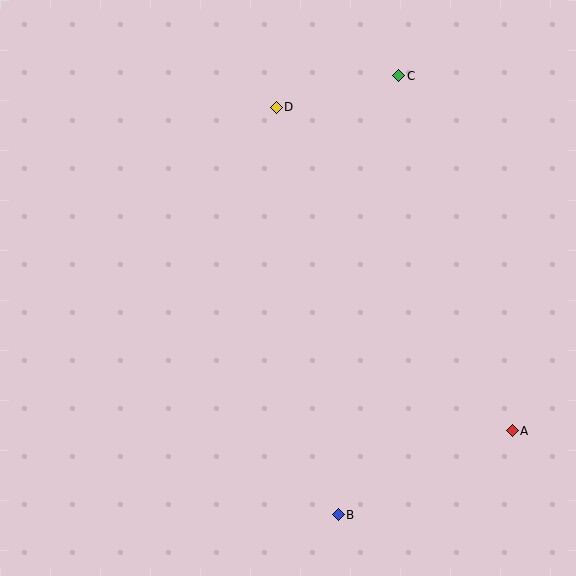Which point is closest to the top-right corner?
Point C is closest to the top-right corner.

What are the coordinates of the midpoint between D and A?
The midpoint between D and A is at (394, 269).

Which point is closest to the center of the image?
Point D at (276, 107) is closest to the center.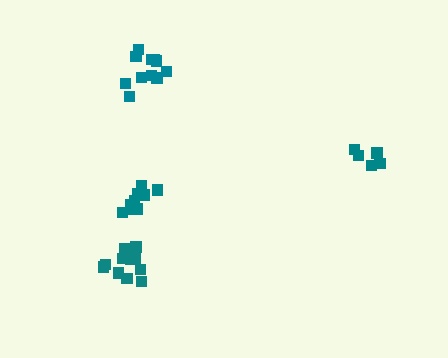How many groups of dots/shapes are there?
There are 4 groups.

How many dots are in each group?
Group 1: 5 dots, Group 2: 11 dots, Group 3: 9 dots, Group 4: 11 dots (36 total).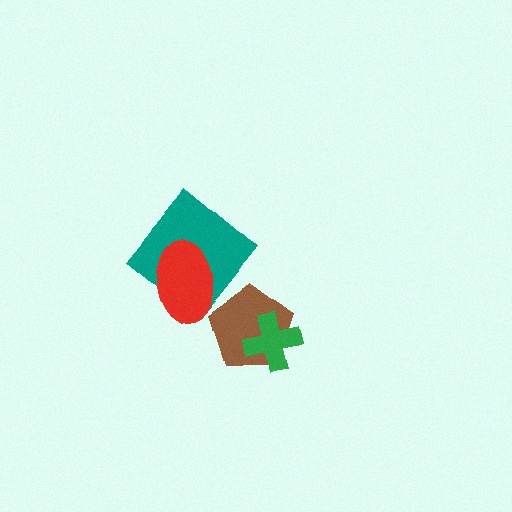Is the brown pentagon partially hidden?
Yes, it is partially covered by another shape.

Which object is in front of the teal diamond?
The red ellipse is in front of the teal diamond.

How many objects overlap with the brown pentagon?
1 object overlaps with the brown pentagon.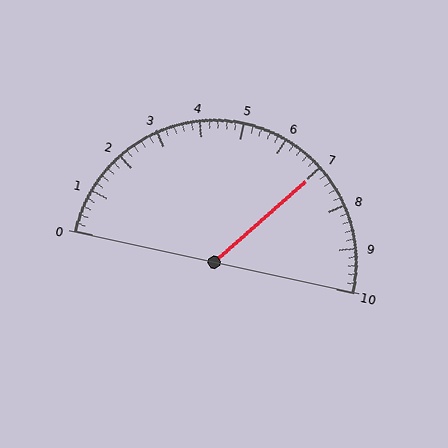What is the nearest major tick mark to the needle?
The nearest major tick mark is 7.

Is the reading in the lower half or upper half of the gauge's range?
The reading is in the upper half of the range (0 to 10).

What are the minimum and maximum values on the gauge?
The gauge ranges from 0 to 10.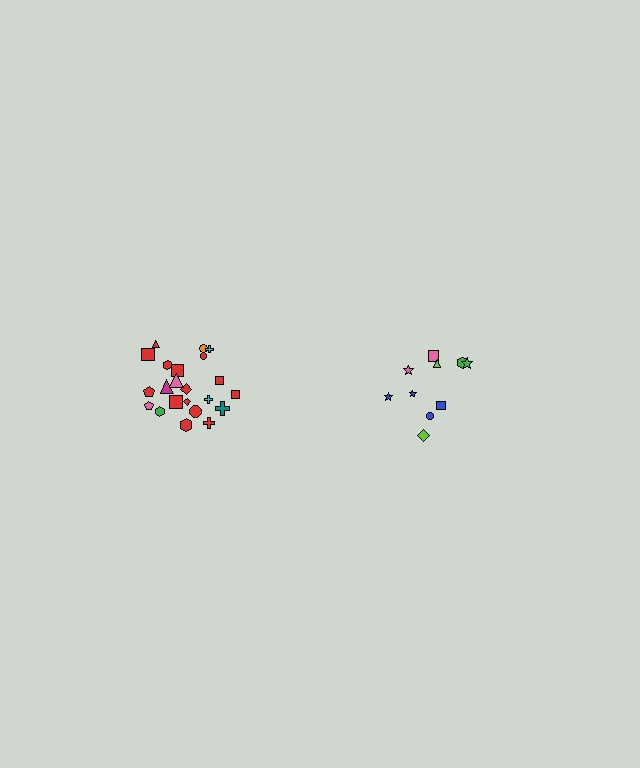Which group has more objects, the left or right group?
The left group.